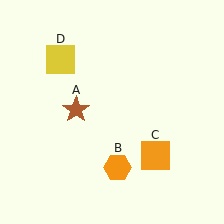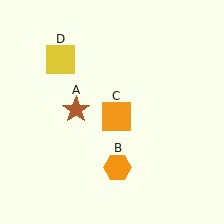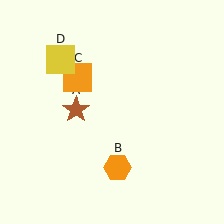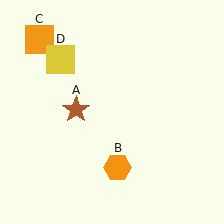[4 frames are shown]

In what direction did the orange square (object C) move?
The orange square (object C) moved up and to the left.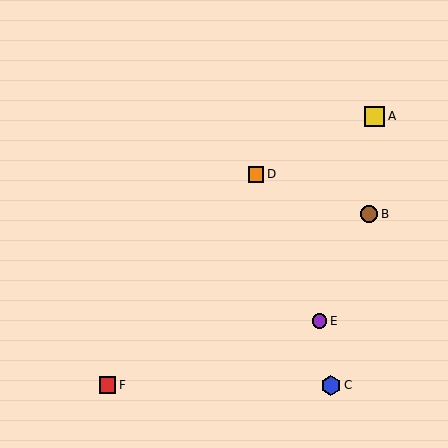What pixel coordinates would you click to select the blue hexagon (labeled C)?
Click at (331, 385) to select the blue hexagon C.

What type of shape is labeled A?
Shape A is a yellow square.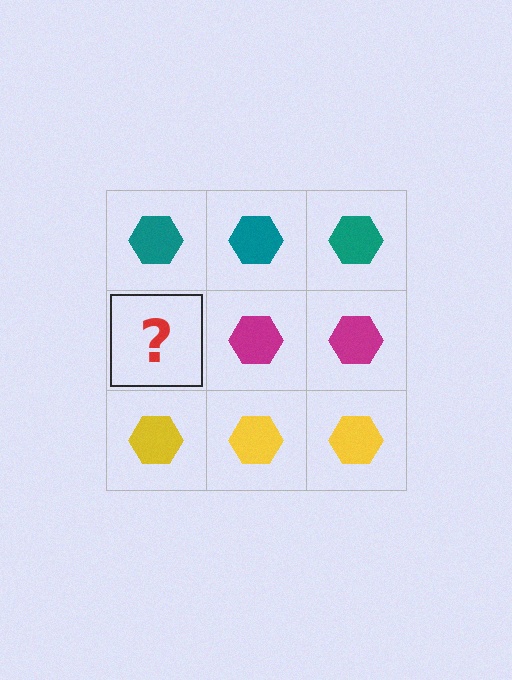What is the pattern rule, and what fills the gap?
The rule is that each row has a consistent color. The gap should be filled with a magenta hexagon.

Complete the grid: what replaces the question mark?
The question mark should be replaced with a magenta hexagon.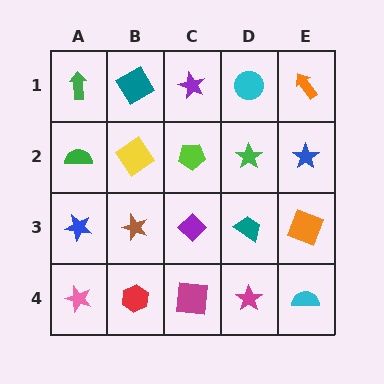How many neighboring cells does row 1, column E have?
2.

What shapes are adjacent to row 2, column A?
A green arrow (row 1, column A), a blue star (row 3, column A), a yellow diamond (row 2, column B).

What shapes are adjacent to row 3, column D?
A green star (row 2, column D), a magenta star (row 4, column D), a purple diamond (row 3, column C), an orange square (row 3, column E).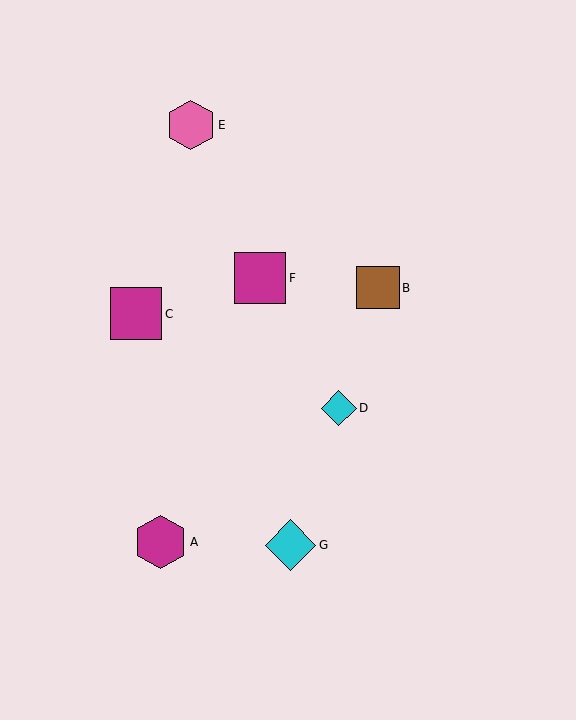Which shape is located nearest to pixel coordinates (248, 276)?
The magenta square (labeled F) at (260, 278) is nearest to that location.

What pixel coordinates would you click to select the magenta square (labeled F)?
Click at (260, 278) to select the magenta square F.